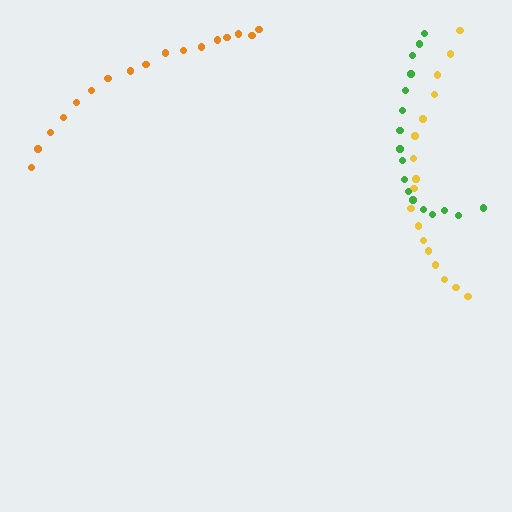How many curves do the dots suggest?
There are 3 distinct paths.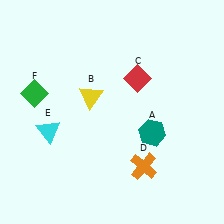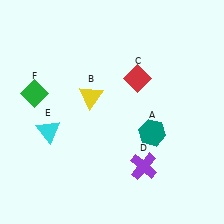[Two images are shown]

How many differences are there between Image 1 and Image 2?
There is 1 difference between the two images.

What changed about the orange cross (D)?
In Image 1, D is orange. In Image 2, it changed to purple.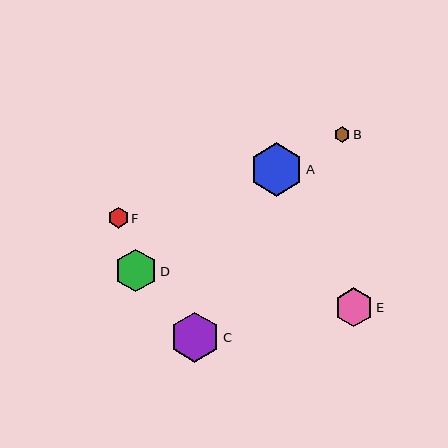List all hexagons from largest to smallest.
From largest to smallest: A, C, D, E, F, B.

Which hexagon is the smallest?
Hexagon B is the smallest with a size of approximately 15 pixels.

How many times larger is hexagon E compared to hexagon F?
Hexagon E is approximately 1.9 times the size of hexagon F.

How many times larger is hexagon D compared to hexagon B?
Hexagon D is approximately 2.7 times the size of hexagon B.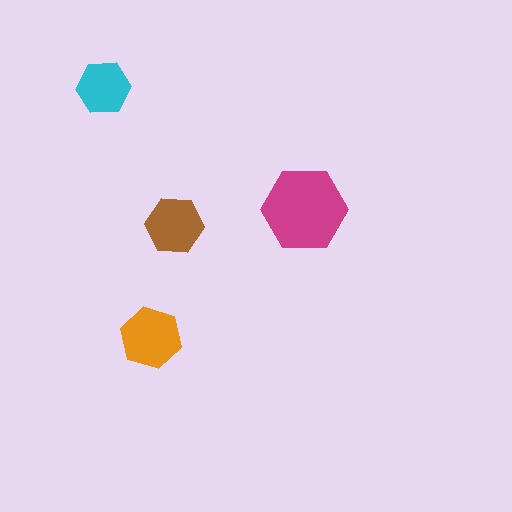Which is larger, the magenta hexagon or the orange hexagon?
The magenta one.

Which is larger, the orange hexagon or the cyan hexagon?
The orange one.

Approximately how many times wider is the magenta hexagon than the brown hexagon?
About 1.5 times wider.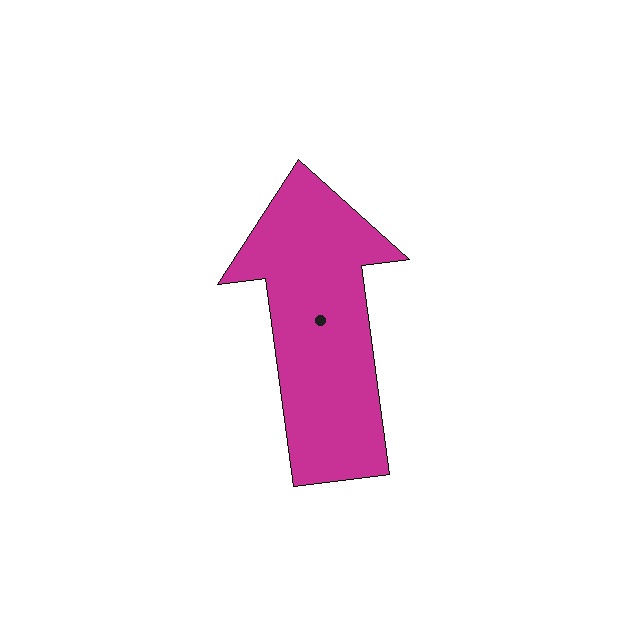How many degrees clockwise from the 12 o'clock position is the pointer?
Approximately 352 degrees.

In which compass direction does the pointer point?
North.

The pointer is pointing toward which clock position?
Roughly 12 o'clock.